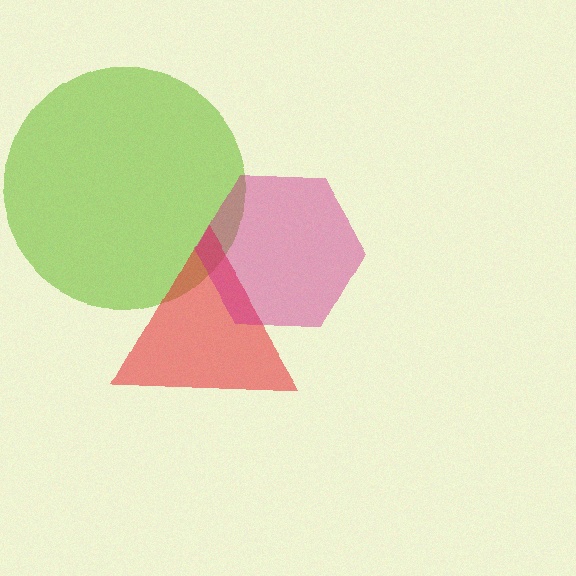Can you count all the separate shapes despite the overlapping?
Yes, there are 3 separate shapes.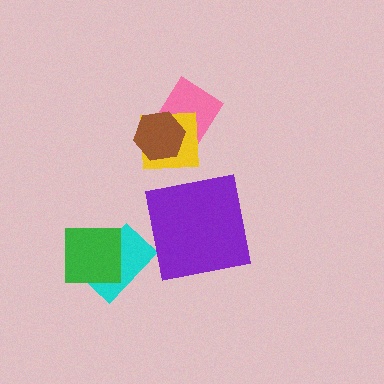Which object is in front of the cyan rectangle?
The green square is in front of the cyan rectangle.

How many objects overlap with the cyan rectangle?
1 object overlaps with the cyan rectangle.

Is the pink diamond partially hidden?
Yes, it is partially covered by another shape.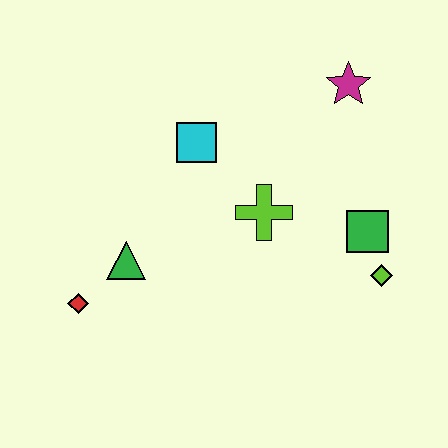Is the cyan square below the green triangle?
No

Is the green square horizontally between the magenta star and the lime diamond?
Yes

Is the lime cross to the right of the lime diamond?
No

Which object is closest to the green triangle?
The red diamond is closest to the green triangle.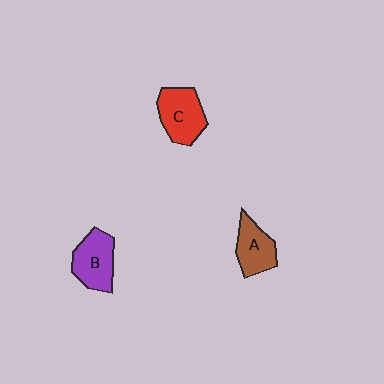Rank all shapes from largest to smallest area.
From largest to smallest: C (red), B (purple), A (brown).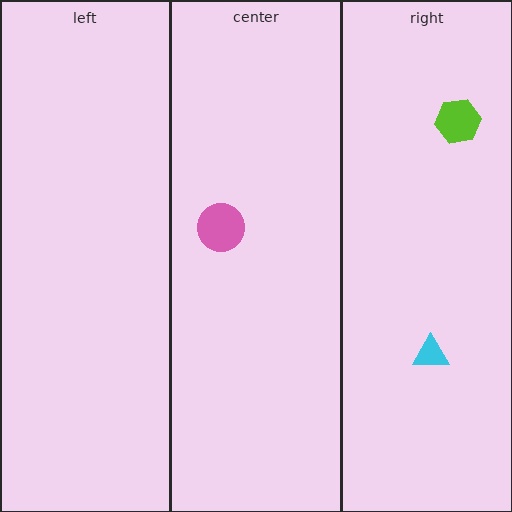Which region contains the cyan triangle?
The right region.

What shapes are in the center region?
The pink circle.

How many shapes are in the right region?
2.